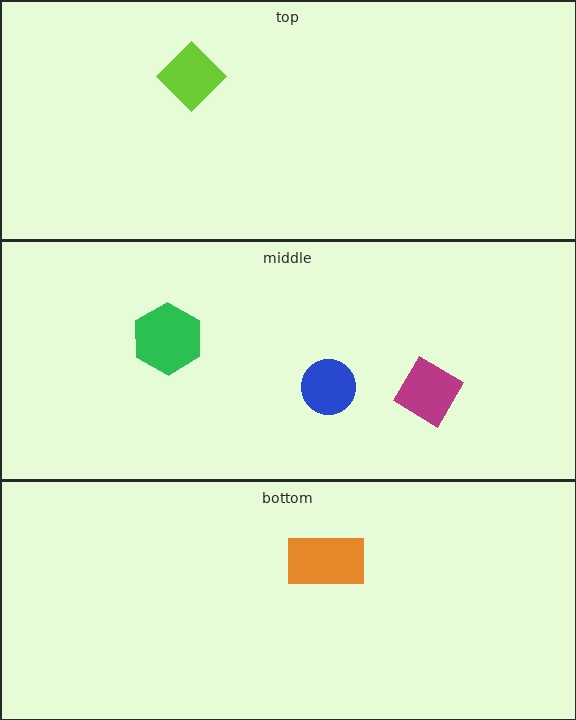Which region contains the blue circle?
The middle region.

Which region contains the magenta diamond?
The middle region.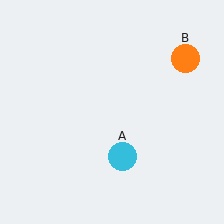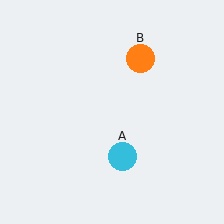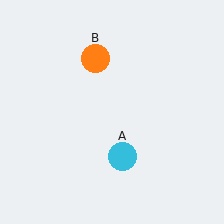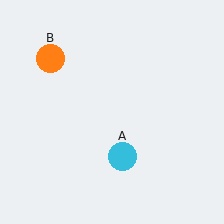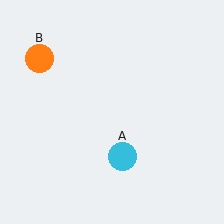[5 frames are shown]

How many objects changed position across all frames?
1 object changed position: orange circle (object B).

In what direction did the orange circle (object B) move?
The orange circle (object B) moved left.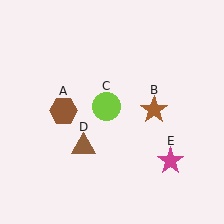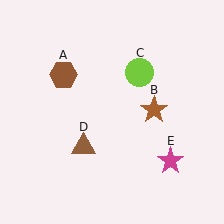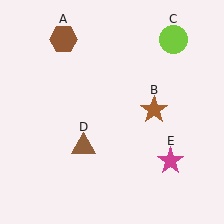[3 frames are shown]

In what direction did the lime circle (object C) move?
The lime circle (object C) moved up and to the right.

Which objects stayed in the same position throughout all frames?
Brown star (object B) and brown triangle (object D) and magenta star (object E) remained stationary.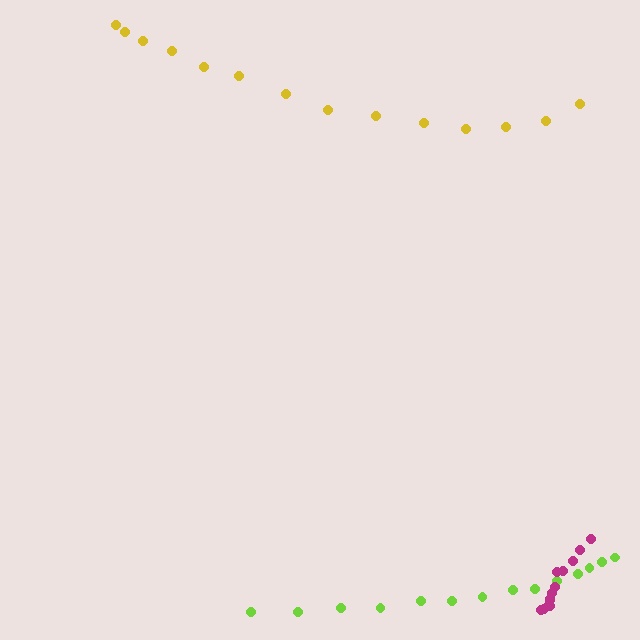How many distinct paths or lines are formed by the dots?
There are 3 distinct paths.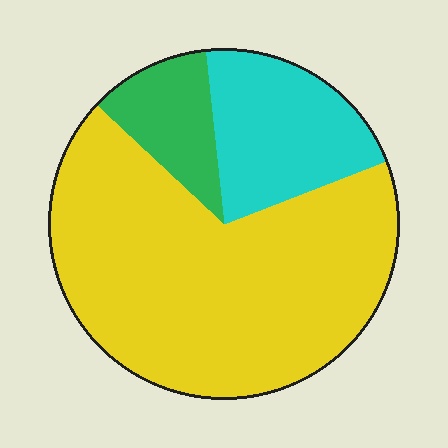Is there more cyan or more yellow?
Yellow.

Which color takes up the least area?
Green, at roughly 10%.